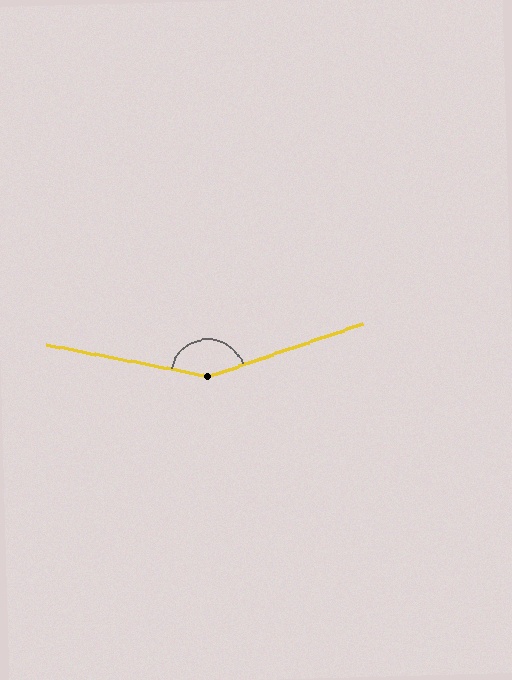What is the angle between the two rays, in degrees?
Approximately 150 degrees.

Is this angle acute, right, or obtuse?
It is obtuse.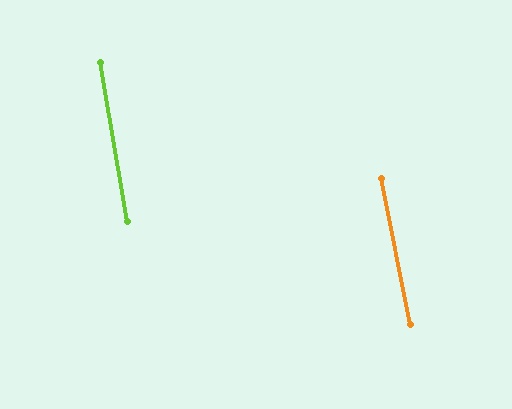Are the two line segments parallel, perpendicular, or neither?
Parallel — their directions differ by only 1.3°.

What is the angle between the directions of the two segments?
Approximately 1 degree.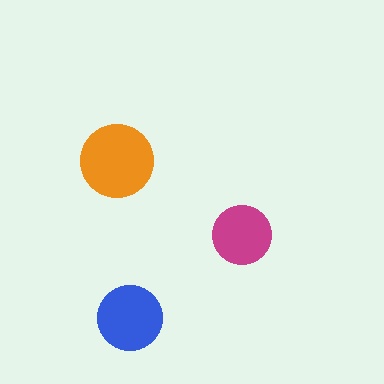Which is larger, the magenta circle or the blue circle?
The blue one.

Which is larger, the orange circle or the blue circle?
The orange one.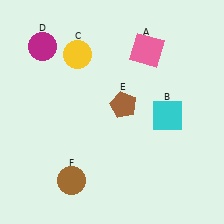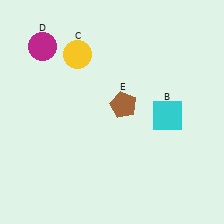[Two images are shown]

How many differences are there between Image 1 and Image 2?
There are 2 differences between the two images.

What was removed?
The pink square (A), the brown circle (F) were removed in Image 2.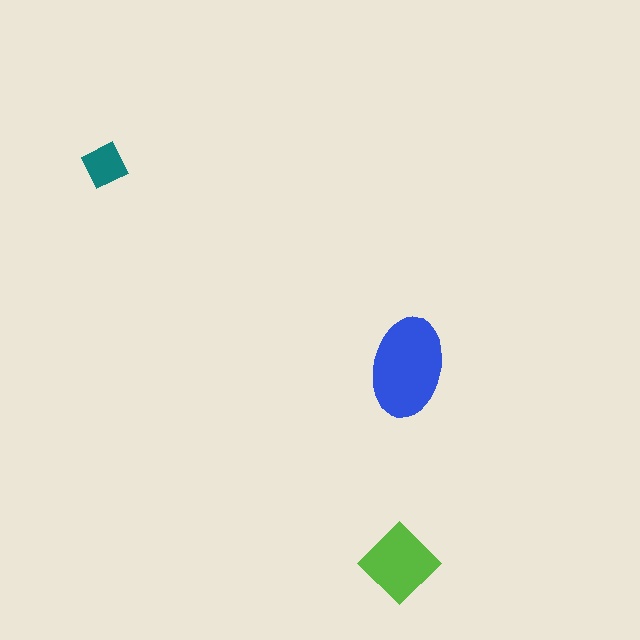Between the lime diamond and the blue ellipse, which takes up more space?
The blue ellipse.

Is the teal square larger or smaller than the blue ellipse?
Smaller.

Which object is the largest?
The blue ellipse.